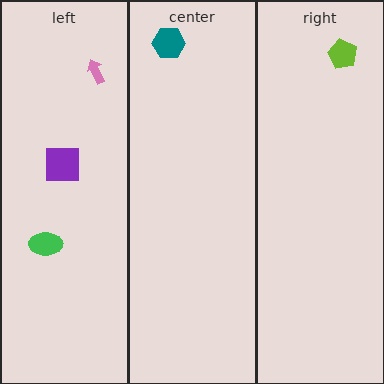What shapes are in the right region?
The lime pentagon.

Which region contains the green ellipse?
The left region.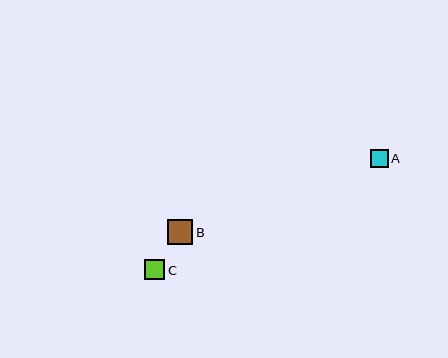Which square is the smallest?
Square A is the smallest with a size of approximately 18 pixels.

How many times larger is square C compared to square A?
Square C is approximately 1.1 times the size of square A.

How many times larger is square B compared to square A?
Square B is approximately 1.4 times the size of square A.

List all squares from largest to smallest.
From largest to smallest: B, C, A.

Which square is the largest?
Square B is the largest with a size of approximately 25 pixels.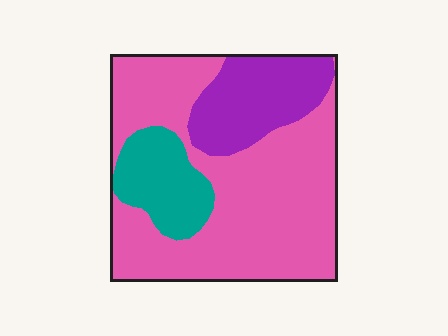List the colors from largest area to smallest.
From largest to smallest: pink, purple, teal.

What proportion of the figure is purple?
Purple covers around 20% of the figure.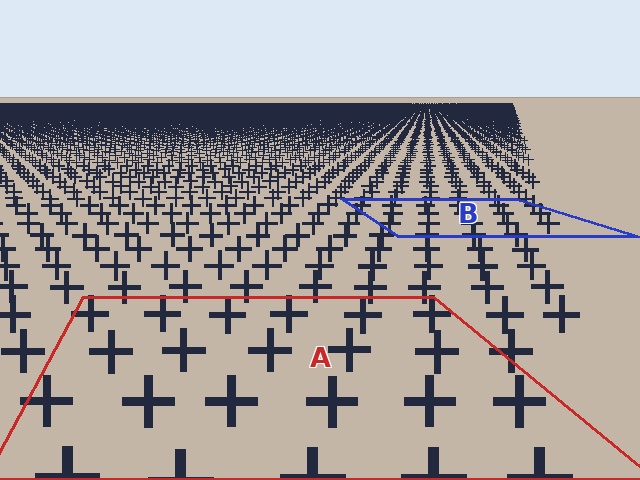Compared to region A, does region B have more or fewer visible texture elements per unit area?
Region B has more texture elements per unit area — they are packed more densely because it is farther away.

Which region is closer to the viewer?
Region A is closer. The texture elements there are larger and more spread out.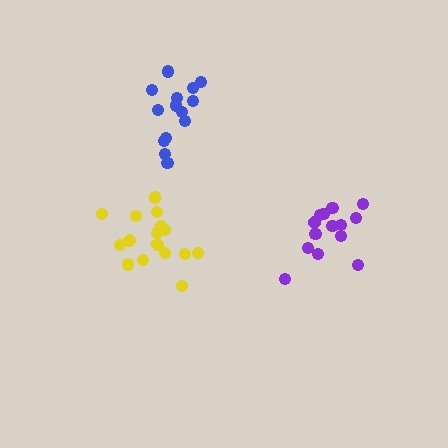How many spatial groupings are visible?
There are 3 spatial groupings.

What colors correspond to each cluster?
The clusters are colored: blue, yellow, purple.